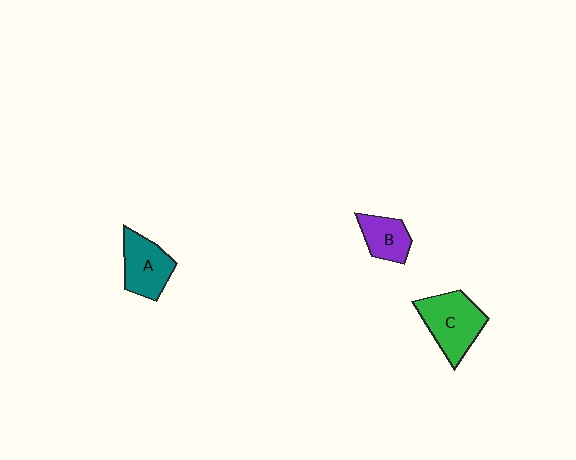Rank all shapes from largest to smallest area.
From largest to smallest: C (green), A (teal), B (purple).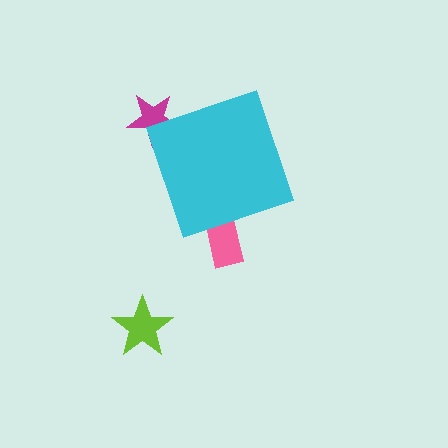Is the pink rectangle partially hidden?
Yes, the pink rectangle is partially hidden behind the cyan diamond.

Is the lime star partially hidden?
No, the lime star is fully visible.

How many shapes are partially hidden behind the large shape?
2 shapes are partially hidden.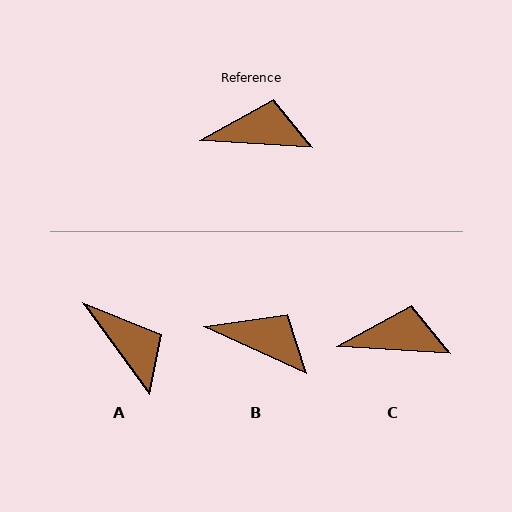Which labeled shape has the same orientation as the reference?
C.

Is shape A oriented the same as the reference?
No, it is off by about 50 degrees.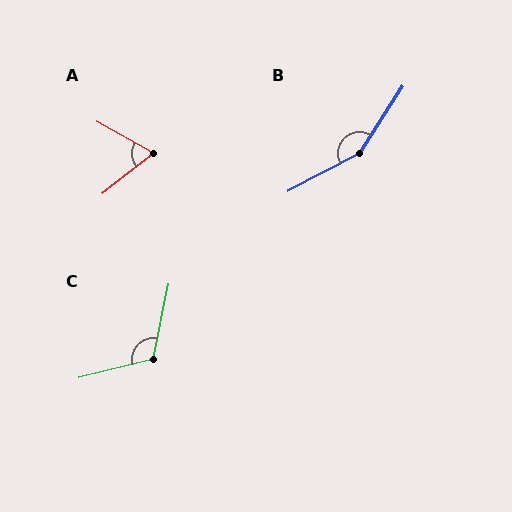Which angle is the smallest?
A, at approximately 67 degrees.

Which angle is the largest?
B, at approximately 151 degrees.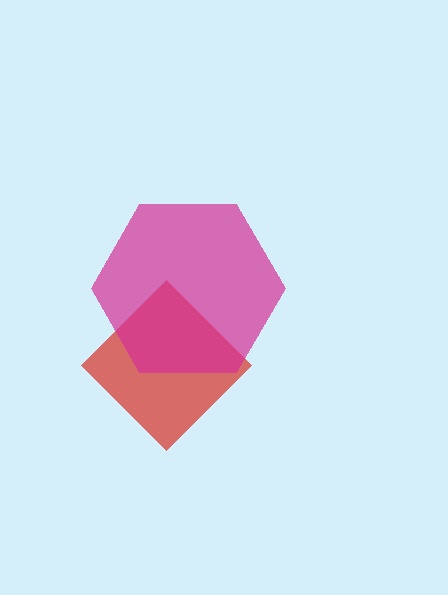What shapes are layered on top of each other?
The layered shapes are: a red diamond, a magenta hexagon.